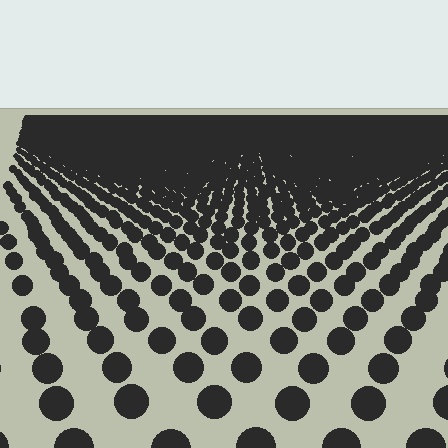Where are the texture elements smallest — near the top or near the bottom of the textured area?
Near the top.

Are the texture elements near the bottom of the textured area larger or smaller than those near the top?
Larger. Near the bottom, elements are closer to the viewer and appear at a bigger on-screen size.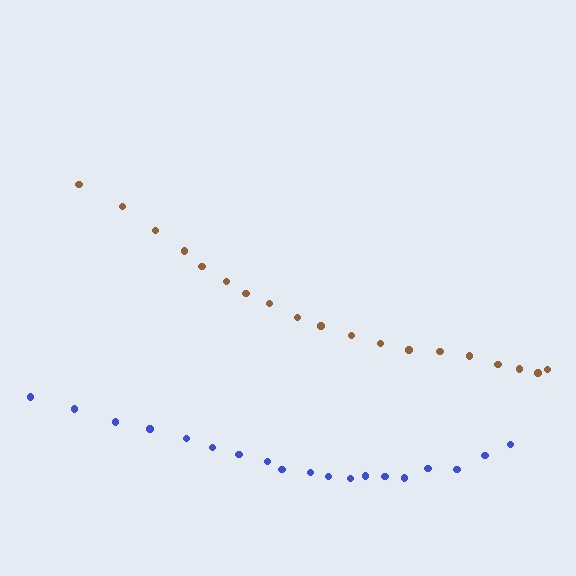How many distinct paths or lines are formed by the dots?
There are 2 distinct paths.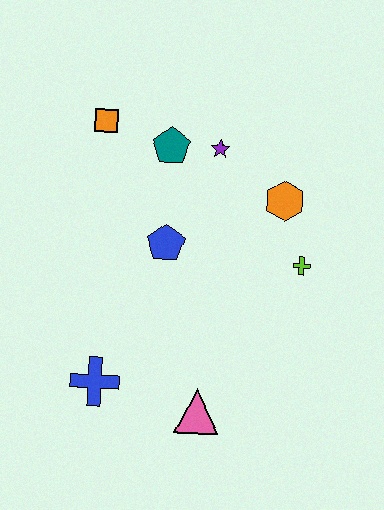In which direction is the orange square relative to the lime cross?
The orange square is to the left of the lime cross.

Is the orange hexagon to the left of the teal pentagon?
No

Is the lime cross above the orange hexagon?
No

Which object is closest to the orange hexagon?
The lime cross is closest to the orange hexagon.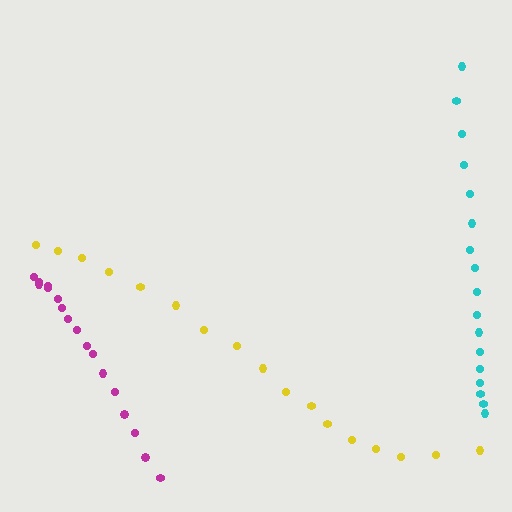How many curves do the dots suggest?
There are 3 distinct paths.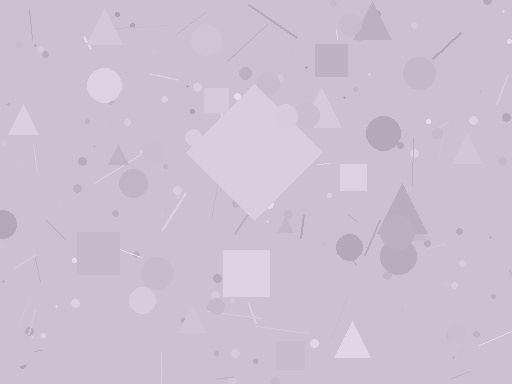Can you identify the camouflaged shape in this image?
The camouflaged shape is a diamond.